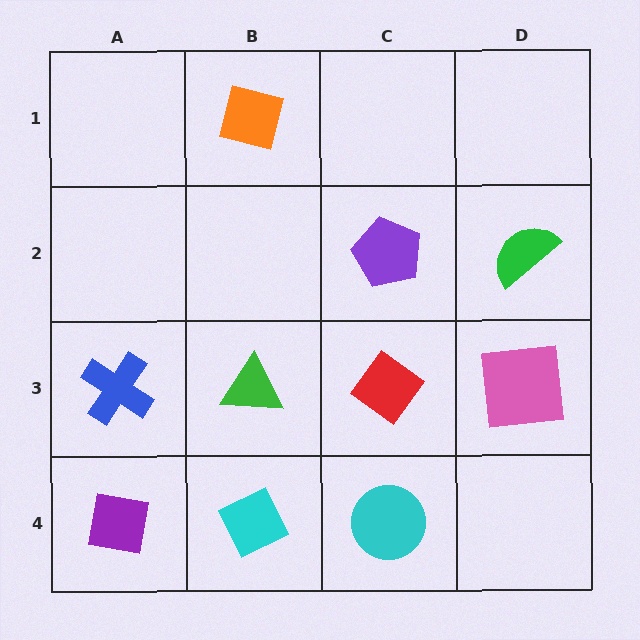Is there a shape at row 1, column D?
No, that cell is empty.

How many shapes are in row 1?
1 shape.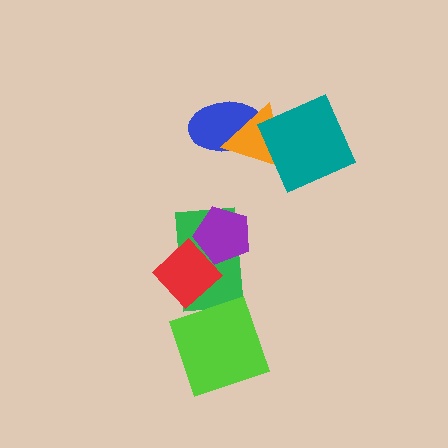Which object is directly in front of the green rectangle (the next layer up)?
The purple pentagon is directly in front of the green rectangle.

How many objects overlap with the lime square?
0 objects overlap with the lime square.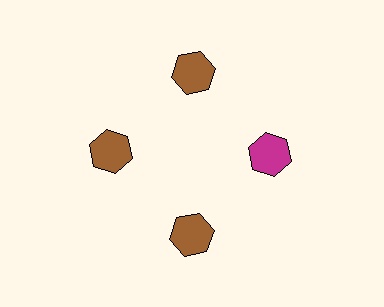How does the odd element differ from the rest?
It has a different color: magenta instead of brown.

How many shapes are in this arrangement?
There are 4 shapes arranged in a ring pattern.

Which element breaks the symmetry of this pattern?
The magenta hexagon at roughly the 3 o'clock position breaks the symmetry. All other shapes are brown hexagons.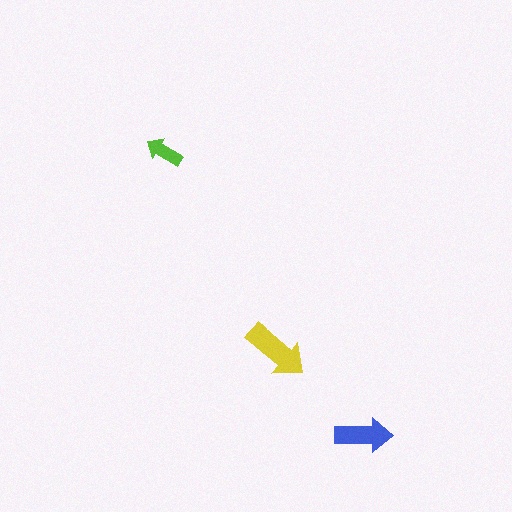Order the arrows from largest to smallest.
the yellow one, the blue one, the lime one.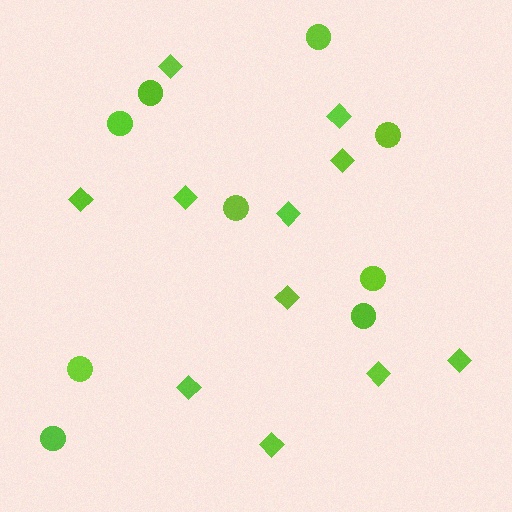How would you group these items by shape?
There are 2 groups: one group of diamonds (11) and one group of circles (9).